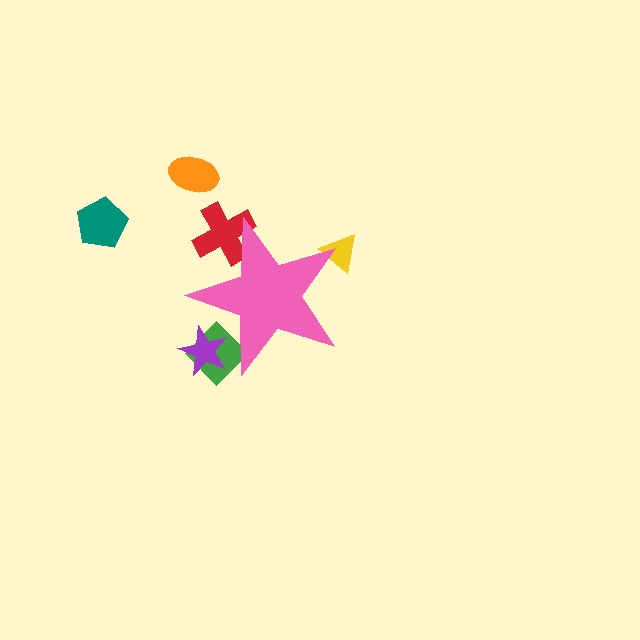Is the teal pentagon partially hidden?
No, the teal pentagon is fully visible.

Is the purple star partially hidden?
Yes, the purple star is partially hidden behind the pink star.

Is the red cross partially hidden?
Yes, the red cross is partially hidden behind the pink star.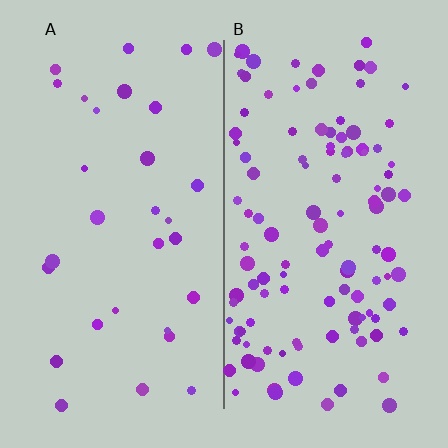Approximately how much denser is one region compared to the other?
Approximately 3.8× — region B over region A.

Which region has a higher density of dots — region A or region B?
B (the right).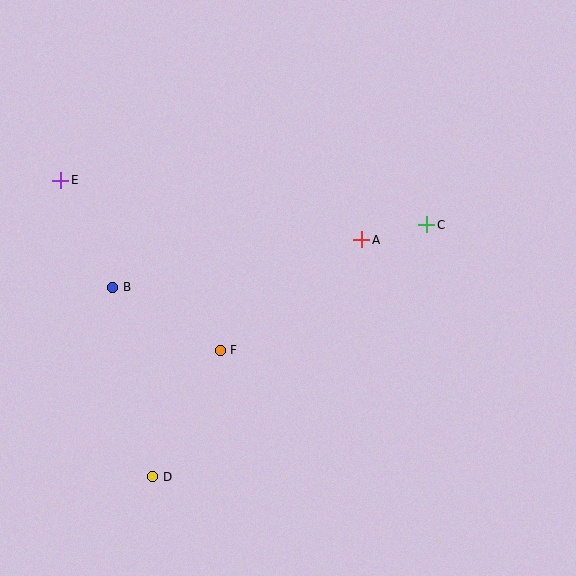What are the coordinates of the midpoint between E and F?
The midpoint between E and F is at (140, 265).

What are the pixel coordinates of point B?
Point B is at (113, 287).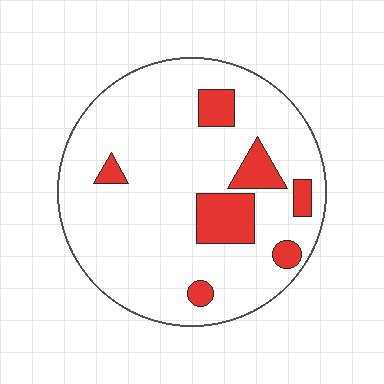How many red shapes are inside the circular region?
7.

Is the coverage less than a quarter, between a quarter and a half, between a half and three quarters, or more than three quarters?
Less than a quarter.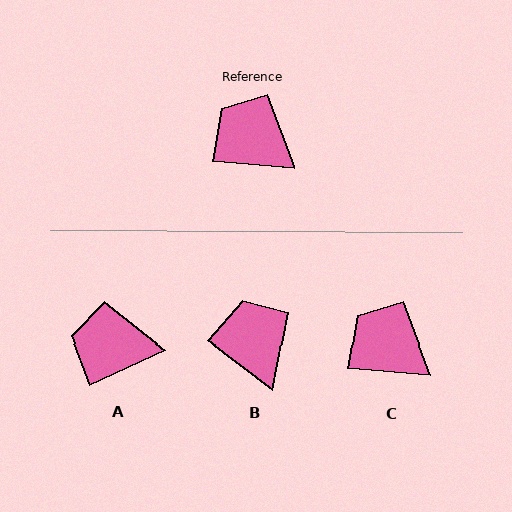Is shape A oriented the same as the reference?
No, it is off by about 30 degrees.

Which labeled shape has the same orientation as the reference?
C.